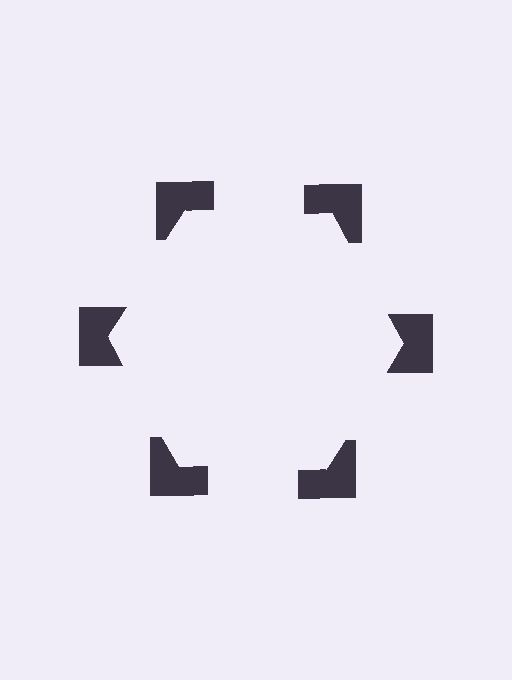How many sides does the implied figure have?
6 sides.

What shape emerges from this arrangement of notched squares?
An illusory hexagon — its edges are inferred from the aligned wedge cuts in the notched squares, not physically drawn.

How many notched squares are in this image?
There are 6 — one at each vertex of the illusory hexagon.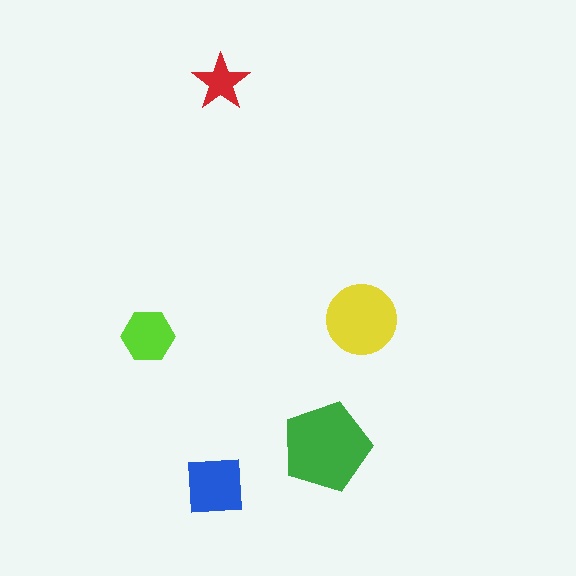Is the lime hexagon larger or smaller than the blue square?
Smaller.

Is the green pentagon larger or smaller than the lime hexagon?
Larger.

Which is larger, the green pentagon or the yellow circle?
The green pentagon.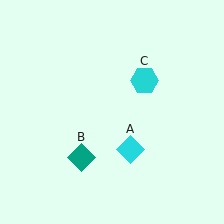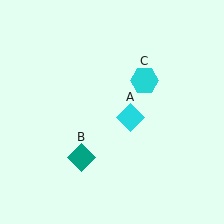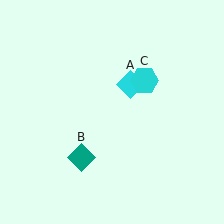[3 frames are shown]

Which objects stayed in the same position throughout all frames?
Teal diamond (object B) and cyan hexagon (object C) remained stationary.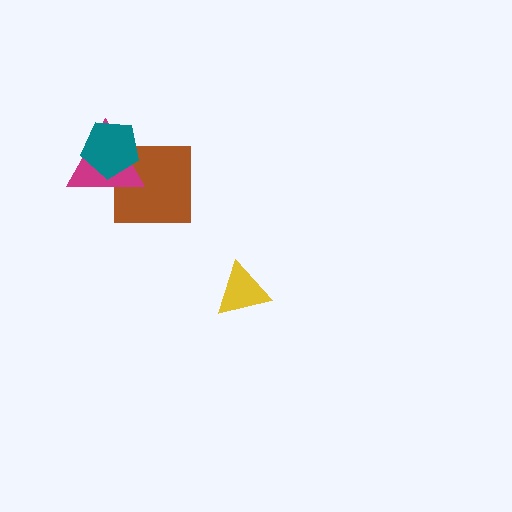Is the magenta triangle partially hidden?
Yes, it is partially covered by another shape.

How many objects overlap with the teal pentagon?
2 objects overlap with the teal pentagon.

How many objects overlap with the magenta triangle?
2 objects overlap with the magenta triangle.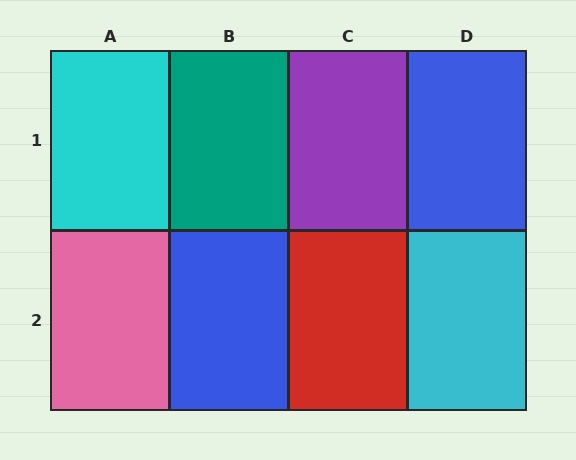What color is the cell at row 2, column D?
Cyan.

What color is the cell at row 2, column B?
Blue.